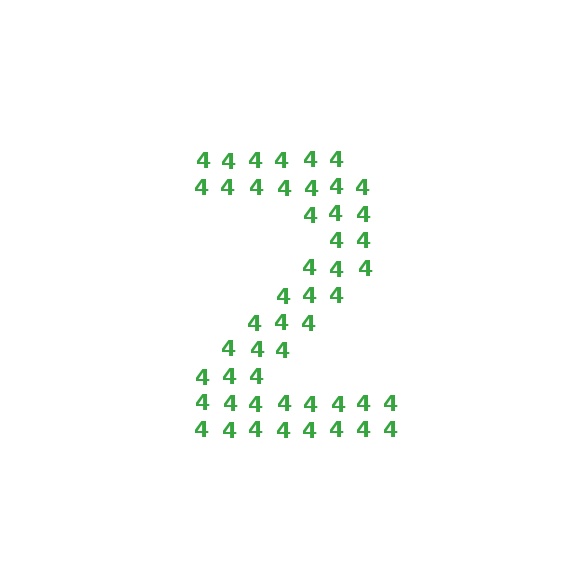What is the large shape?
The large shape is the digit 2.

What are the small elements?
The small elements are digit 4's.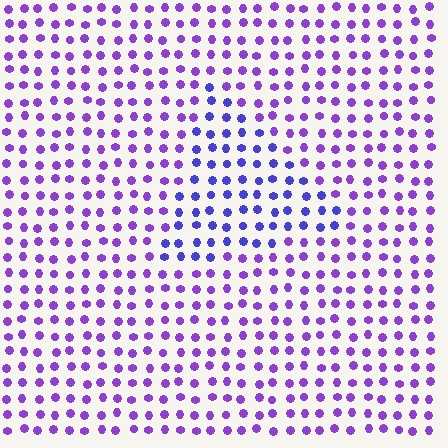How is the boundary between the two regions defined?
The boundary is defined purely by a slight shift in hue (about 31 degrees). Spacing, size, and orientation are identical on both sides.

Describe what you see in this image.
The image is filled with small purple elements in a uniform arrangement. A triangle-shaped region is visible where the elements are tinted to a slightly different hue, forming a subtle color boundary.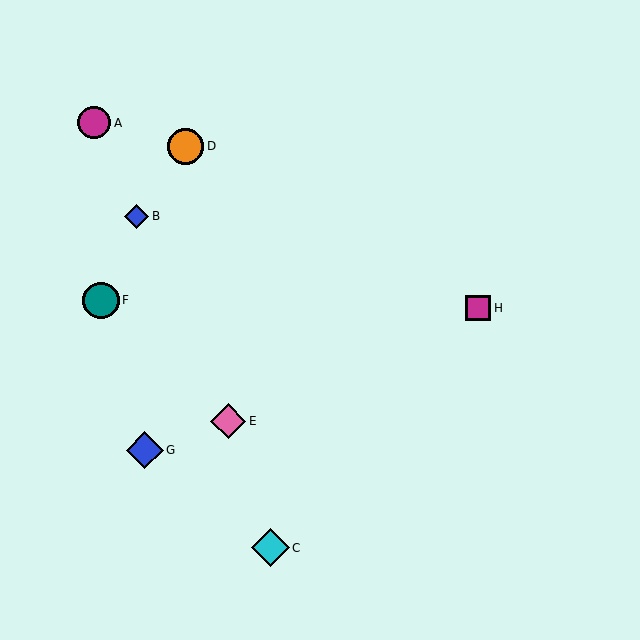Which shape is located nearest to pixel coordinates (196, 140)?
The orange circle (labeled D) at (186, 146) is nearest to that location.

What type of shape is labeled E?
Shape E is a pink diamond.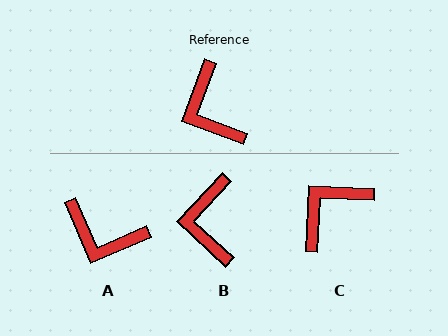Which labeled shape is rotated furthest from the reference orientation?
C, about 72 degrees away.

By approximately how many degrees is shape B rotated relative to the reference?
Approximately 22 degrees clockwise.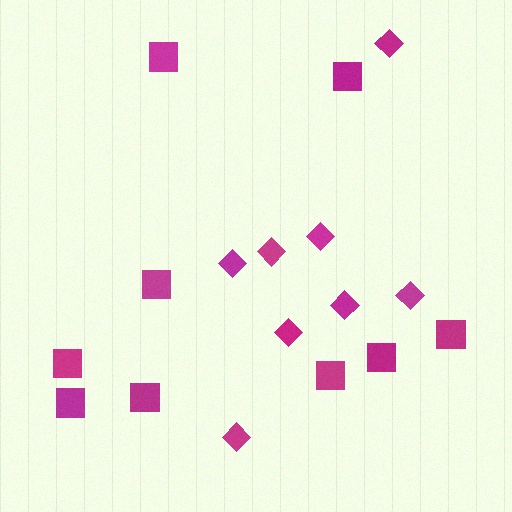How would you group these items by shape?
There are 2 groups: one group of diamonds (8) and one group of squares (9).